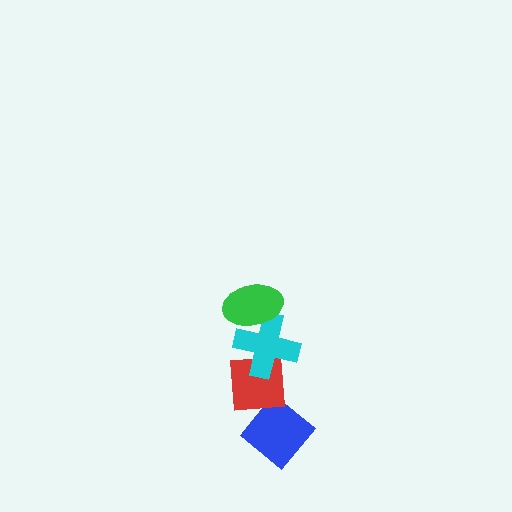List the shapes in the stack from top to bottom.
From top to bottom: the green ellipse, the cyan cross, the red square, the blue diamond.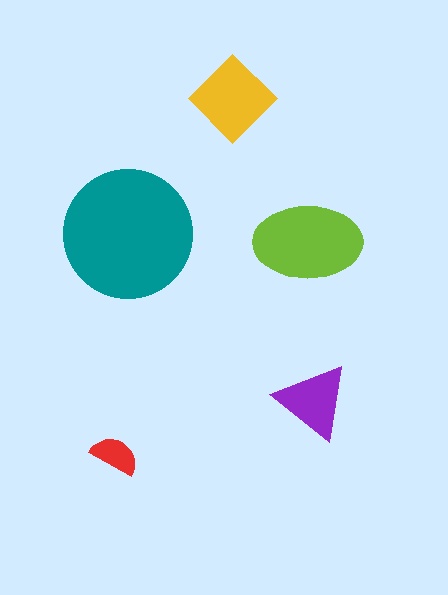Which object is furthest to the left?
The red semicircle is leftmost.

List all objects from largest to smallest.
The teal circle, the lime ellipse, the yellow diamond, the purple triangle, the red semicircle.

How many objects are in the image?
There are 5 objects in the image.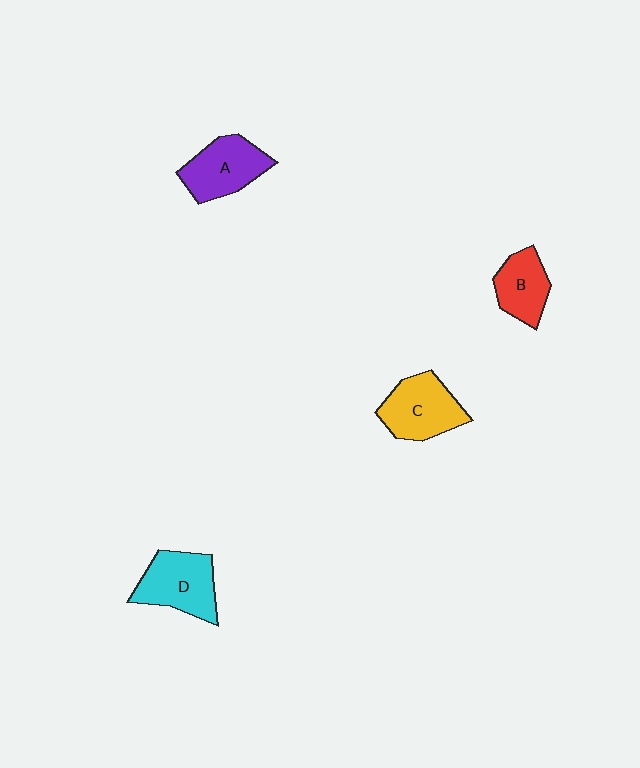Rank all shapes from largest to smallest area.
From largest to smallest: D (cyan), C (yellow), A (purple), B (red).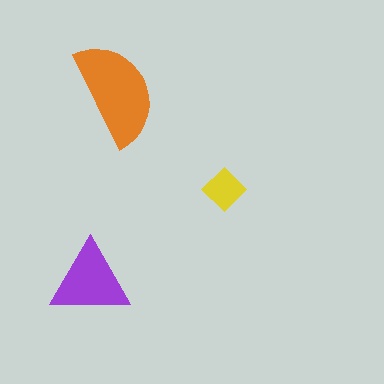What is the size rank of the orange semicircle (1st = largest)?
1st.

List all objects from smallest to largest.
The yellow diamond, the purple triangle, the orange semicircle.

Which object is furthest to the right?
The yellow diamond is rightmost.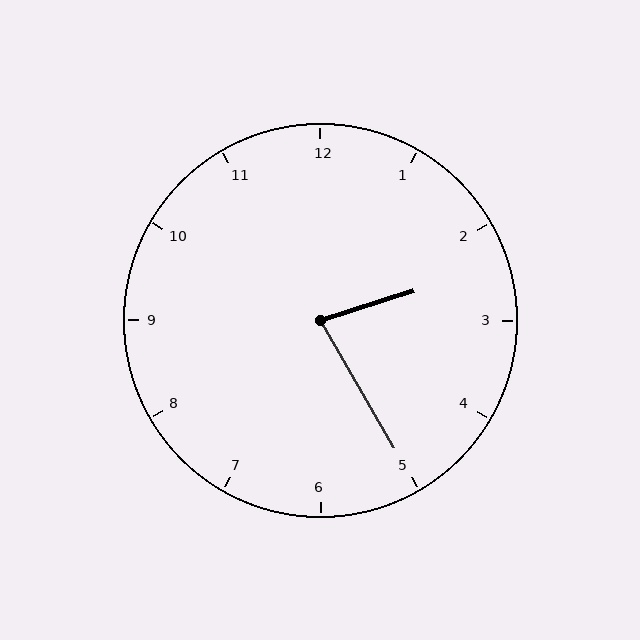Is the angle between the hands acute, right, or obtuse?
It is acute.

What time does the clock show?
2:25.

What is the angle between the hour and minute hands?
Approximately 78 degrees.